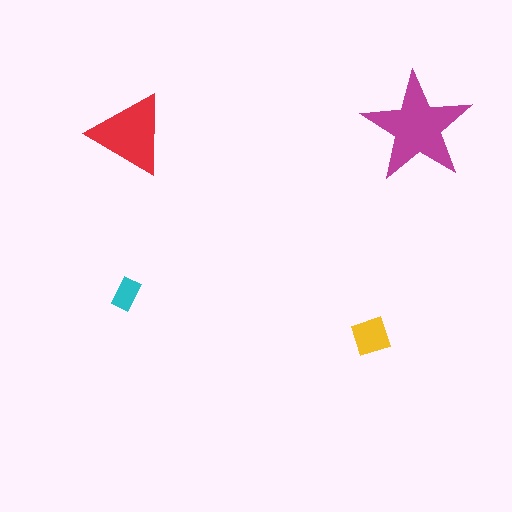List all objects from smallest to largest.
The cyan rectangle, the yellow diamond, the red triangle, the magenta star.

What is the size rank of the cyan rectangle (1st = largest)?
4th.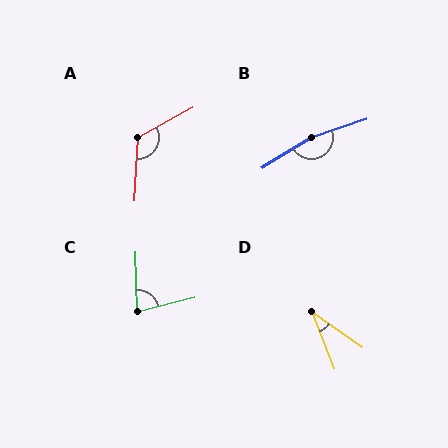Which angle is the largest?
B, at approximately 167 degrees.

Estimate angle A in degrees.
Approximately 121 degrees.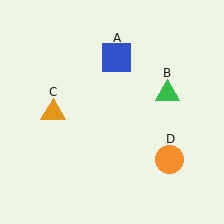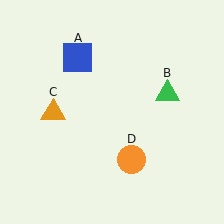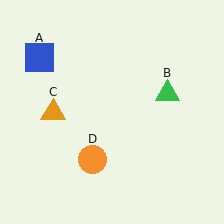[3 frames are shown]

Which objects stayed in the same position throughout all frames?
Green triangle (object B) and orange triangle (object C) remained stationary.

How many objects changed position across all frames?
2 objects changed position: blue square (object A), orange circle (object D).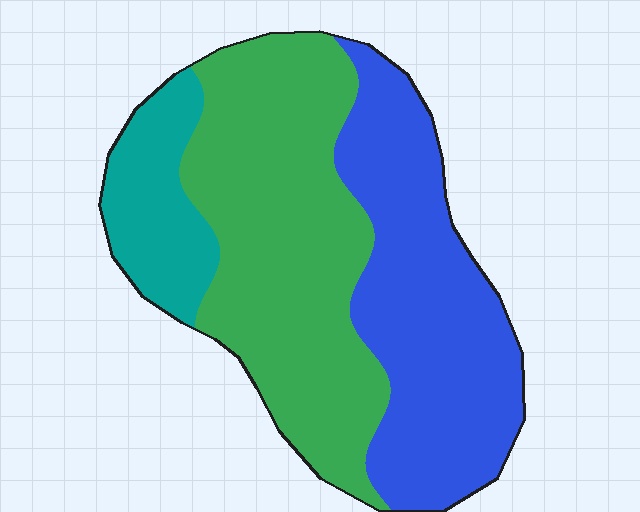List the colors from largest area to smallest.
From largest to smallest: green, blue, teal.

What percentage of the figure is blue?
Blue takes up about two fifths (2/5) of the figure.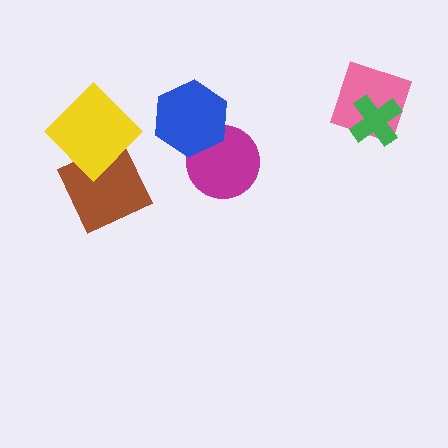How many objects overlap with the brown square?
1 object overlaps with the brown square.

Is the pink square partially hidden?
Yes, it is partially covered by another shape.